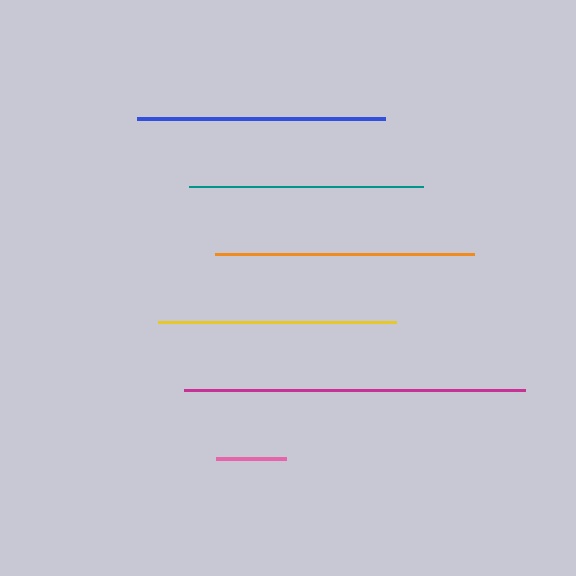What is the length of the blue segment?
The blue segment is approximately 248 pixels long.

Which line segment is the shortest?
The pink line is the shortest at approximately 70 pixels.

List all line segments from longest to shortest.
From longest to shortest: magenta, orange, blue, yellow, teal, pink.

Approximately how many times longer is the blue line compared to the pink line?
The blue line is approximately 3.5 times the length of the pink line.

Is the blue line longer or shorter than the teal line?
The blue line is longer than the teal line.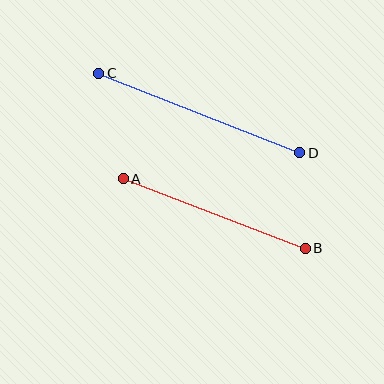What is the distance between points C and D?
The distance is approximately 216 pixels.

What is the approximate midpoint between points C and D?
The midpoint is at approximately (199, 113) pixels.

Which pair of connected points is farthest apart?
Points C and D are farthest apart.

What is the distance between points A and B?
The distance is approximately 195 pixels.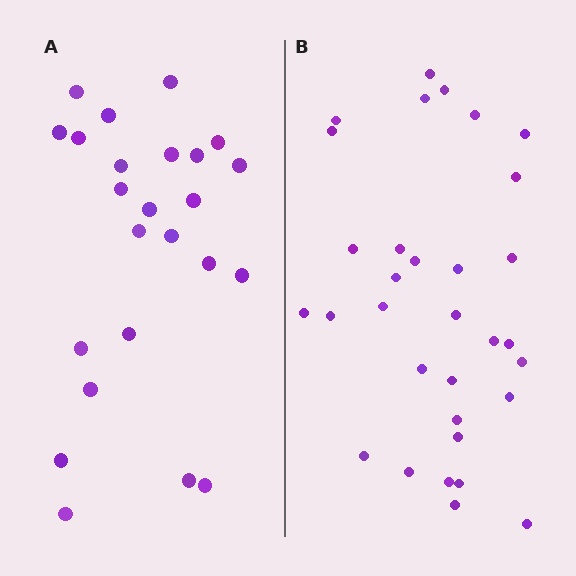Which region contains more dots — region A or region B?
Region B (the right region) has more dots.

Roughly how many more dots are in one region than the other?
Region B has roughly 8 or so more dots than region A.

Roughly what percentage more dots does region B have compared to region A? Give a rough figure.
About 35% more.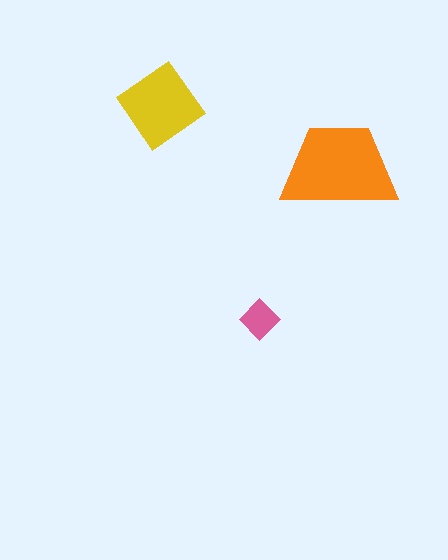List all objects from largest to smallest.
The orange trapezoid, the yellow diamond, the pink diamond.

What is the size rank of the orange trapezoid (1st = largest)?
1st.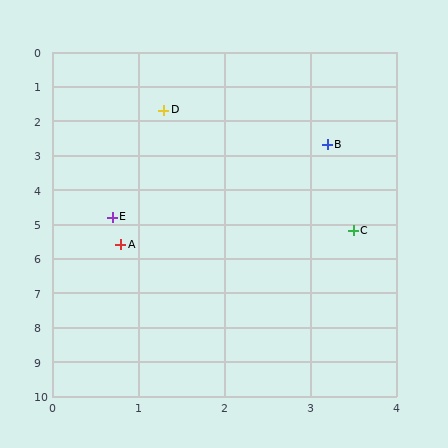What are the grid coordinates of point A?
Point A is at approximately (0.8, 5.6).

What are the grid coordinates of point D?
Point D is at approximately (1.3, 1.7).